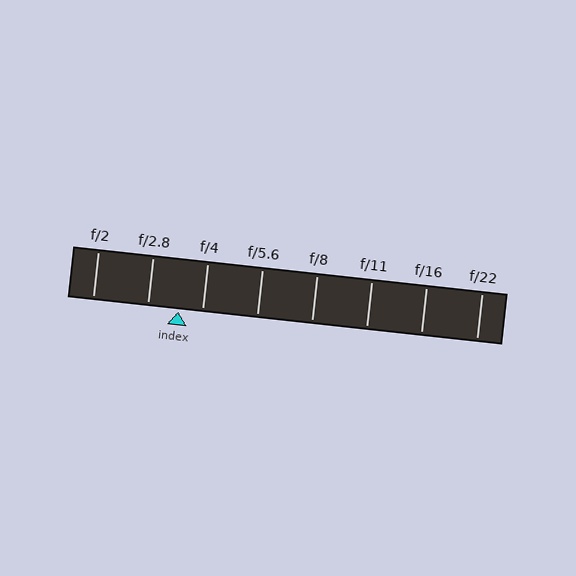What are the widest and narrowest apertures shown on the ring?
The widest aperture shown is f/2 and the narrowest is f/22.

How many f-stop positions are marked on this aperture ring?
There are 8 f-stop positions marked.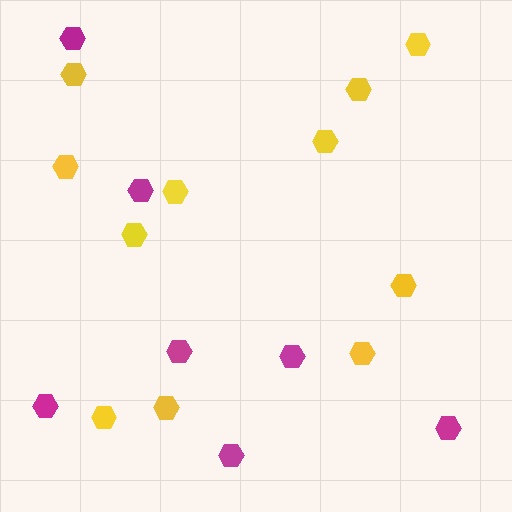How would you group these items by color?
There are 2 groups: one group of yellow hexagons (11) and one group of magenta hexagons (7).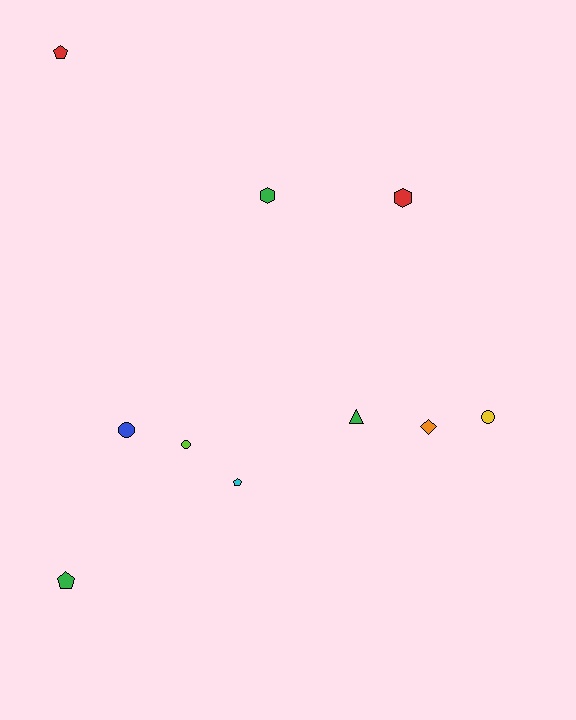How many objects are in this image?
There are 10 objects.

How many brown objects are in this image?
There are no brown objects.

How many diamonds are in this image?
There is 1 diamond.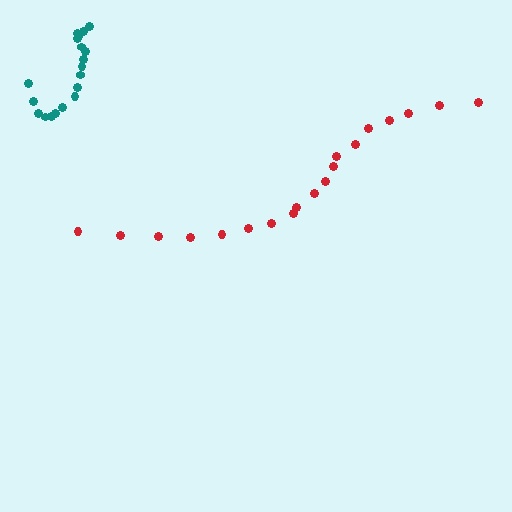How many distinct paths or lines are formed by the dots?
There are 2 distinct paths.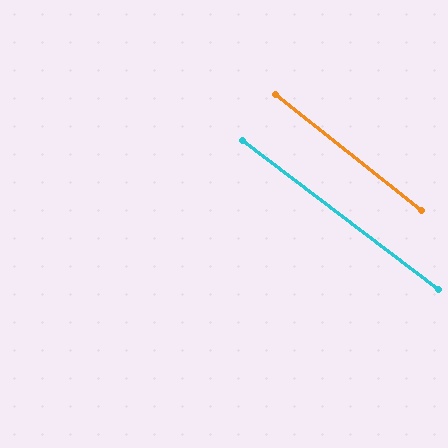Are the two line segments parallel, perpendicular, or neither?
Parallel — their directions differ by only 1.2°.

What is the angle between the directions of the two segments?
Approximately 1 degree.